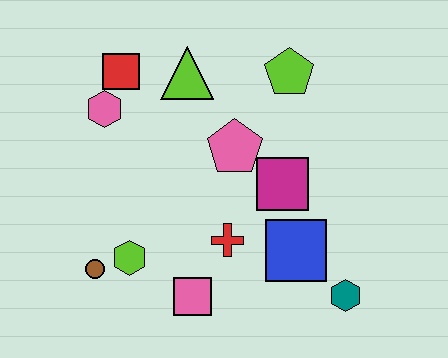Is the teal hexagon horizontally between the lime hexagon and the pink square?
No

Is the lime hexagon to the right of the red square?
Yes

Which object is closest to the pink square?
The red cross is closest to the pink square.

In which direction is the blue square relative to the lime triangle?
The blue square is below the lime triangle.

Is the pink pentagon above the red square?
No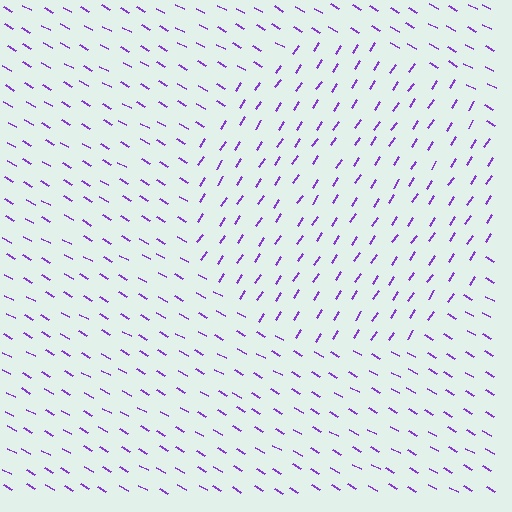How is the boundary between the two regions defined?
The boundary is defined purely by a change in line orientation (approximately 86 degrees difference). All lines are the same color and thickness.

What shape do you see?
I see a circle.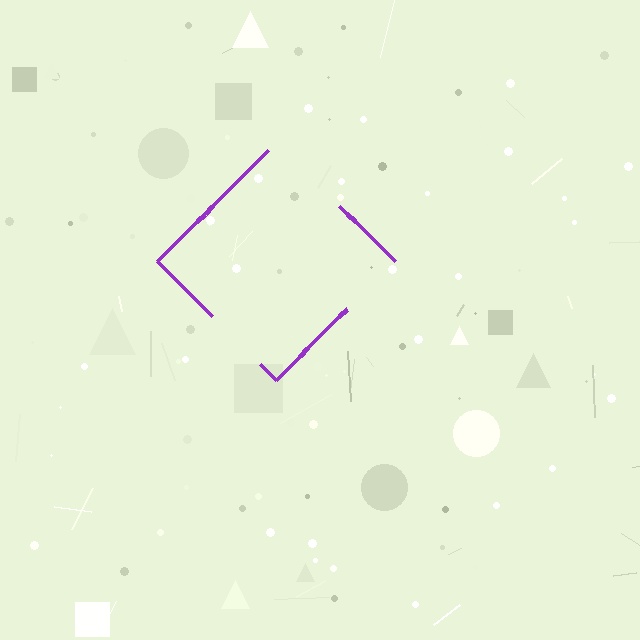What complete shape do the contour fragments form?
The contour fragments form a diamond.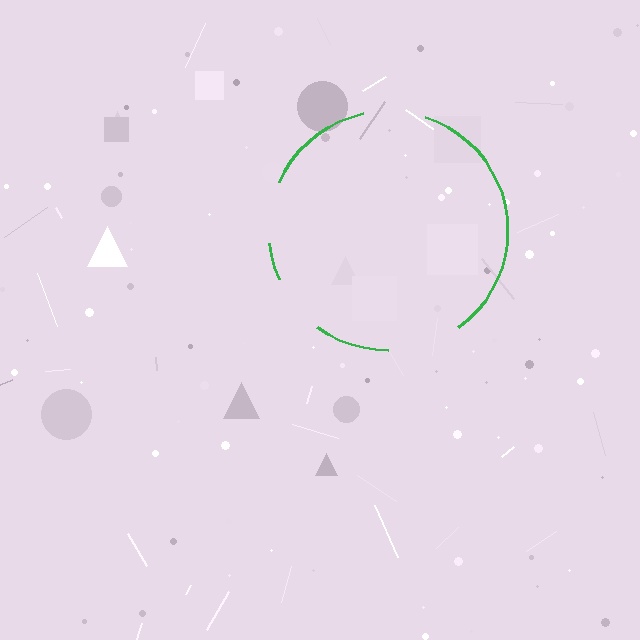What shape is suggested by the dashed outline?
The dashed outline suggests a circle.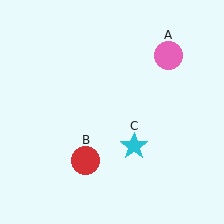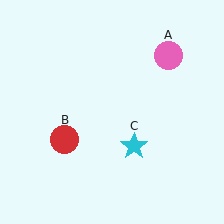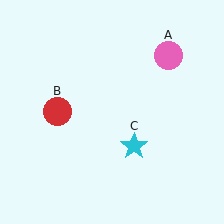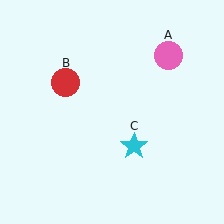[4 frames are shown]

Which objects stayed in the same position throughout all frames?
Pink circle (object A) and cyan star (object C) remained stationary.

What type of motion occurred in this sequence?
The red circle (object B) rotated clockwise around the center of the scene.